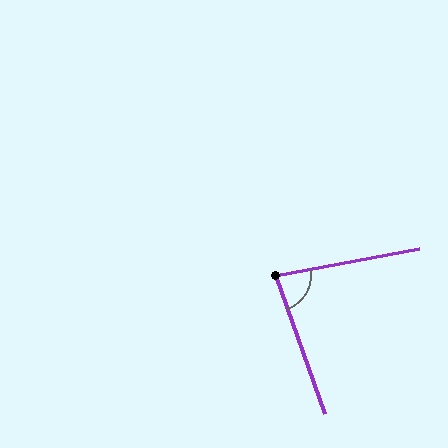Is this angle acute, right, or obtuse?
It is acute.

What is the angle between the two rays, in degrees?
Approximately 81 degrees.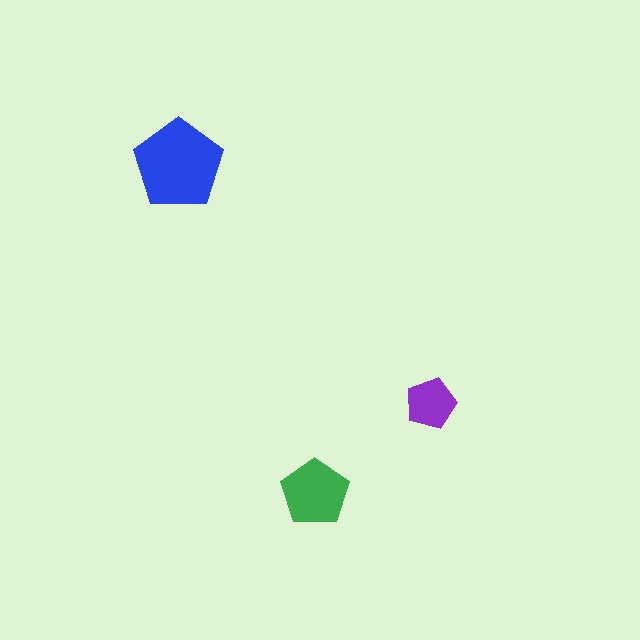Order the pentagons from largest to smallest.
the blue one, the green one, the purple one.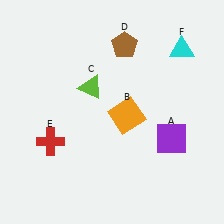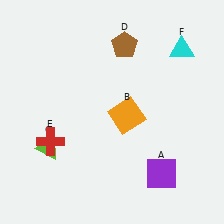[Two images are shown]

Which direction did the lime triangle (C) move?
The lime triangle (C) moved down.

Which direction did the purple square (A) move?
The purple square (A) moved down.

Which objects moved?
The objects that moved are: the purple square (A), the lime triangle (C).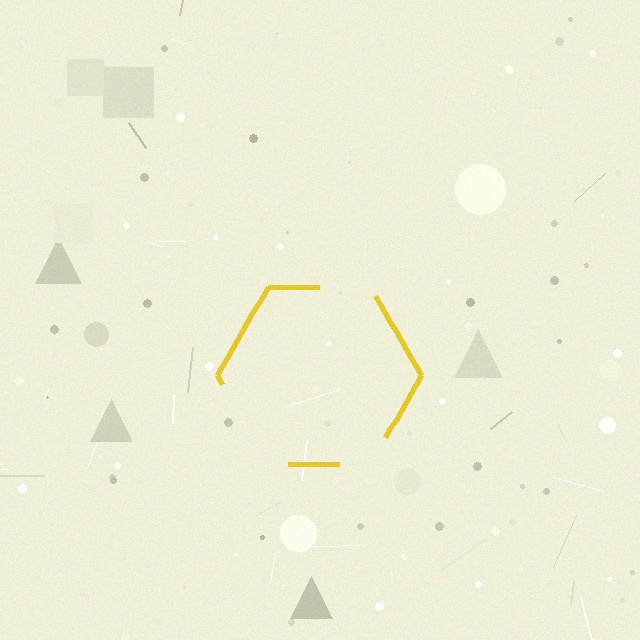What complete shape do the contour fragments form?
The contour fragments form a hexagon.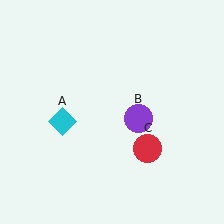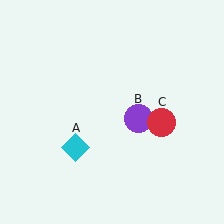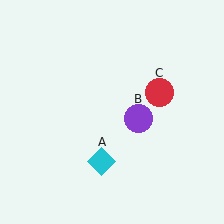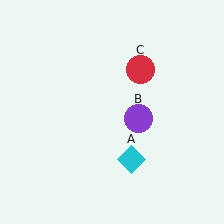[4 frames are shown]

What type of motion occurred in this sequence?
The cyan diamond (object A), red circle (object C) rotated counterclockwise around the center of the scene.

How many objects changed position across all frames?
2 objects changed position: cyan diamond (object A), red circle (object C).